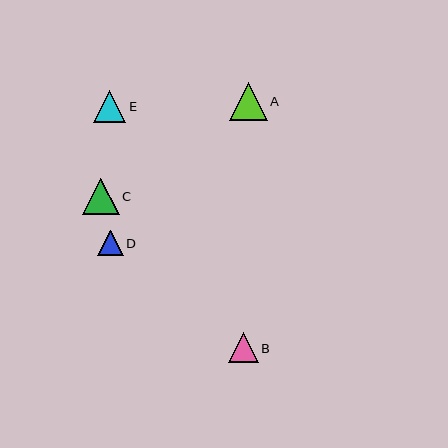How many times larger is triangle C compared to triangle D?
Triangle C is approximately 1.4 times the size of triangle D.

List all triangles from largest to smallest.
From largest to smallest: A, C, E, B, D.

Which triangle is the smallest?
Triangle D is the smallest with a size of approximately 25 pixels.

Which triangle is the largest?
Triangle A is the largest with a size of approximately 38 pixels.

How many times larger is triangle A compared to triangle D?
Triangle A is approximately 1.5 times the size of triangle D.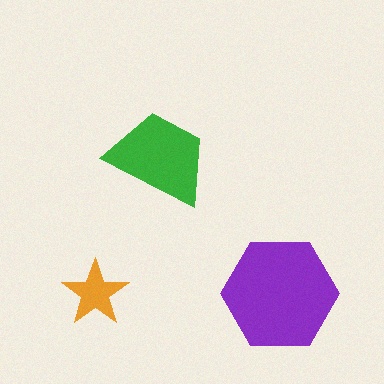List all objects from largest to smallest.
The purple hexagon, the green trapezoid, the orange star.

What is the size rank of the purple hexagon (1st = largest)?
1st.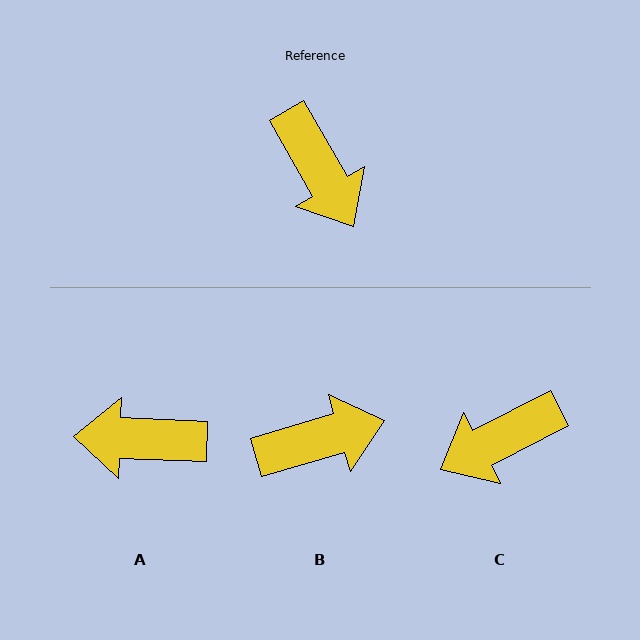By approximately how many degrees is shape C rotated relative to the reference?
Approximately 93 degrees clockwise.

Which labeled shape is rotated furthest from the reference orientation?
A, about 122 degrees away.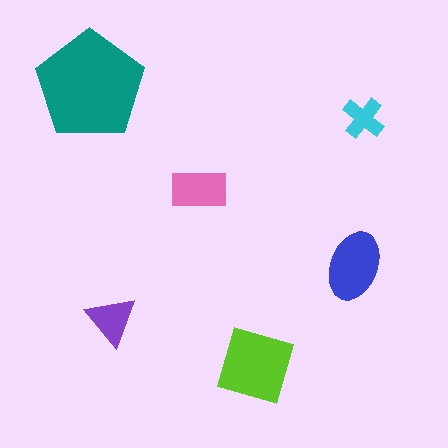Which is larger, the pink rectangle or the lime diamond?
The lime diamond.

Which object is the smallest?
The cyan cross.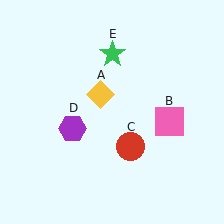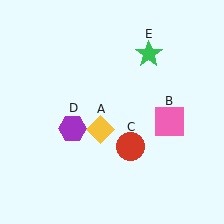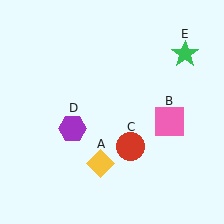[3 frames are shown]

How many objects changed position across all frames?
2 objects changed position: yellow diamond (object A), green star (object E).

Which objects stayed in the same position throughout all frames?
Pink square (object B) and red circle (object C) and purple hexagon (object D) remained stationary.